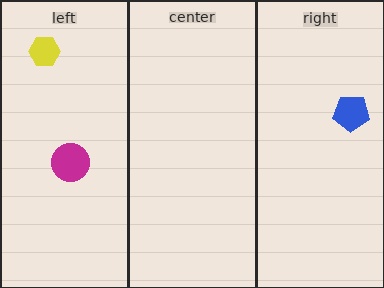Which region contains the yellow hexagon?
The left region.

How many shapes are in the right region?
1.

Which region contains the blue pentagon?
The right region.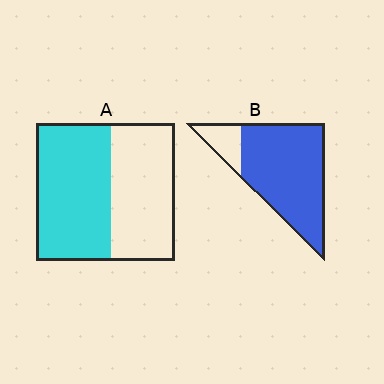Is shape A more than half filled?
Roughly half.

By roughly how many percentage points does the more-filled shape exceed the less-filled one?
By roughly 30 percentage points (B over A).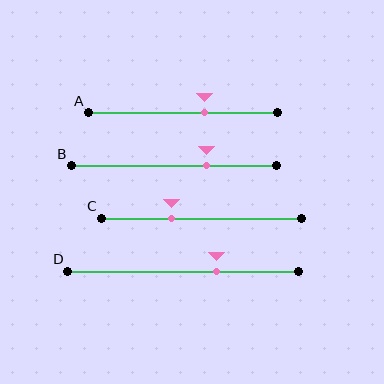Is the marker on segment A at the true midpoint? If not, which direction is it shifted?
No, the marker on segment A is shifted to the right by about 11% of the segment length.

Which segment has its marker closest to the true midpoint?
Segment A has its marker closest to the true midpoint.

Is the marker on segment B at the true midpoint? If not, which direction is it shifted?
No, the marker on segment B is shifted to the right by about 16% of the segment length.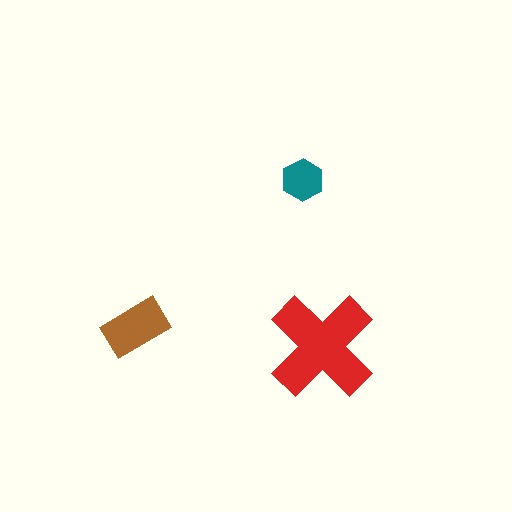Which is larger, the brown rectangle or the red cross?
The red cross.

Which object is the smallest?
The teal hexagon.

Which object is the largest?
The red cross.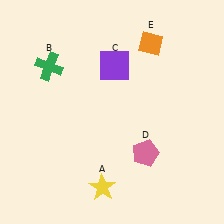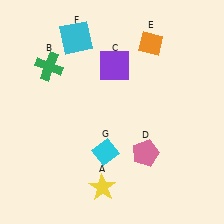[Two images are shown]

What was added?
A cyan square (F), a cyan diamond (G) were added in Image 2.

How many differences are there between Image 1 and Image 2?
There are 2 differences between the two images.